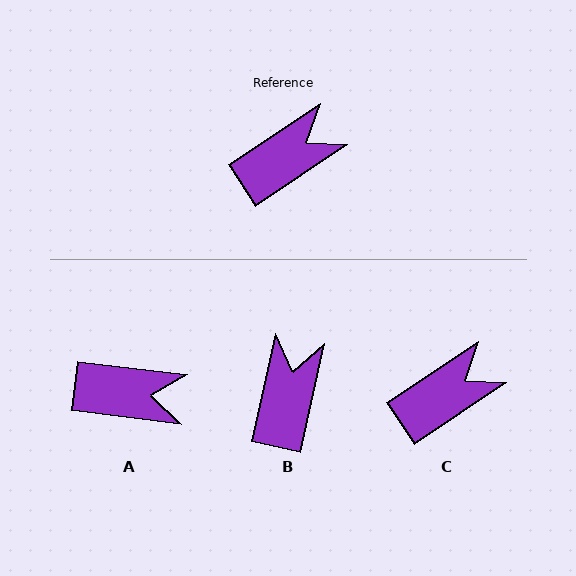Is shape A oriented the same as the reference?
No, it is off by about 41 degrees.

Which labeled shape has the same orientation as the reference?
C.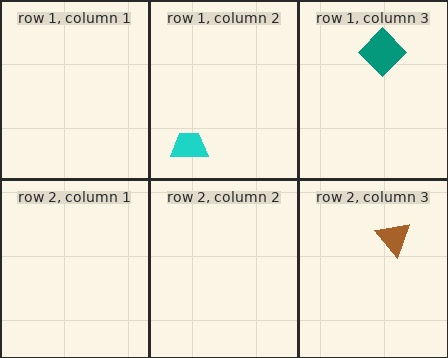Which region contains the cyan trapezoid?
The row 1, column 2 region.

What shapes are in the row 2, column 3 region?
The brown triangle.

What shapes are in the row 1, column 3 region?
The teal diamond.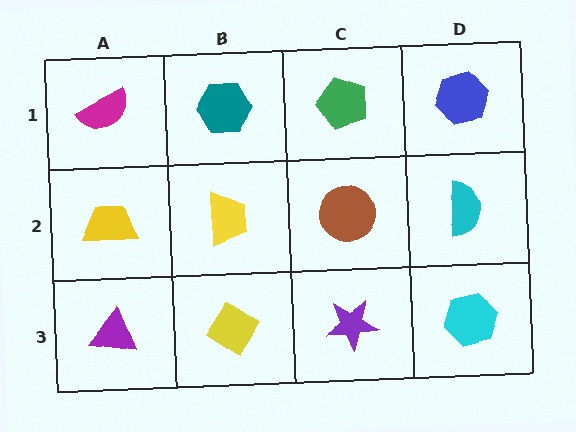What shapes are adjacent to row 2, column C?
A green pentagon (row 1, column C), a purple star (row 3, column C), a yellow trapezoid (row 2, column B), a cyan semicircle (row 2, column D).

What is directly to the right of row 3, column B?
A purple star.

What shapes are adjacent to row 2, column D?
A blue hexagon (row 1, column D), a cyan hexagon (row 3, column D), a brown circle (row 2, column C).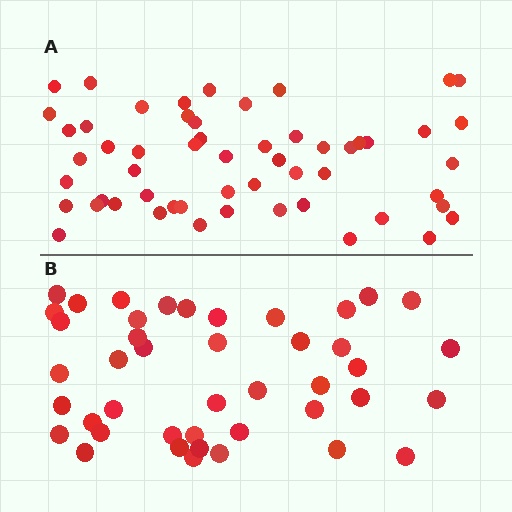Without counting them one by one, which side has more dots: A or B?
Region A (the top region) has more dots.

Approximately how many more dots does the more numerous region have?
Region A has roughly 12 or so more dots than region B.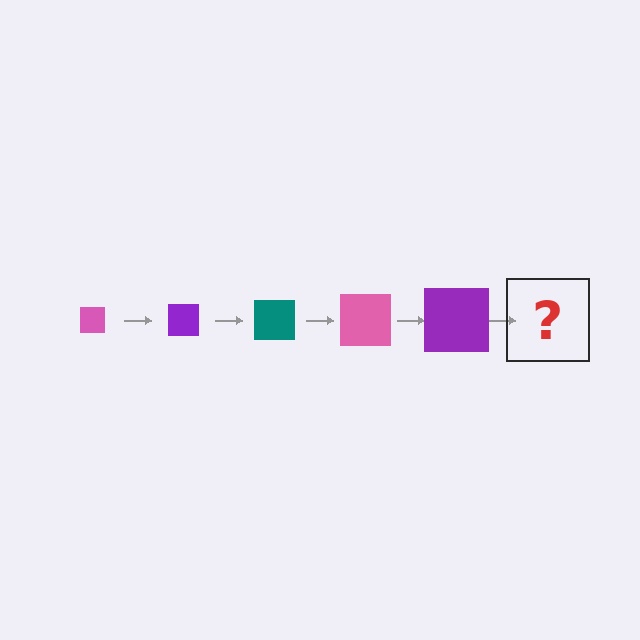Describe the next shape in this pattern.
It should be a teal square, larger than the previous one.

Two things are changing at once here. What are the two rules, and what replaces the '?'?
The two rules are that the square grows larger each step and the color cycles through pink, purple, and teal. The '?' should be a teal square, larger than the previous one.